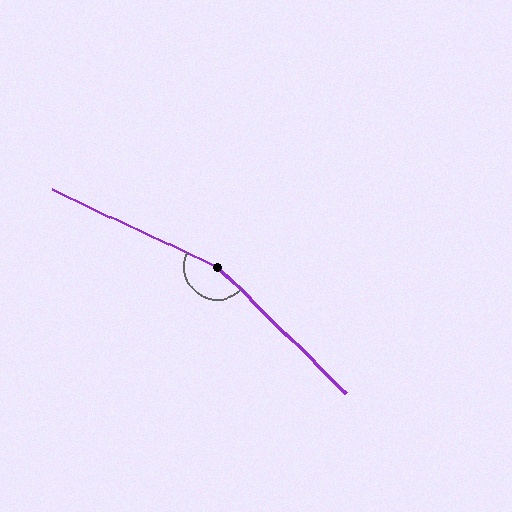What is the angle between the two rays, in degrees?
Approximately 160 degrees.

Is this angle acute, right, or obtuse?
It is obtuse.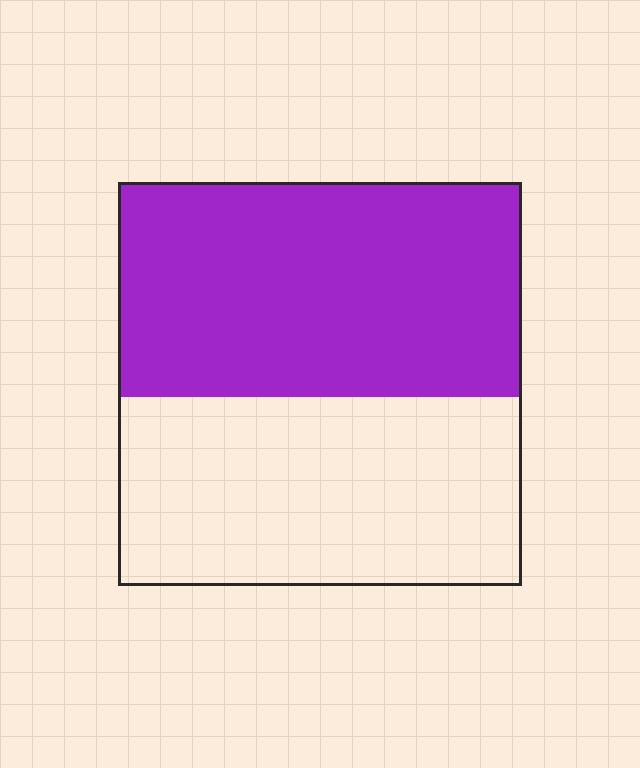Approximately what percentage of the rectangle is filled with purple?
Approximately 55%.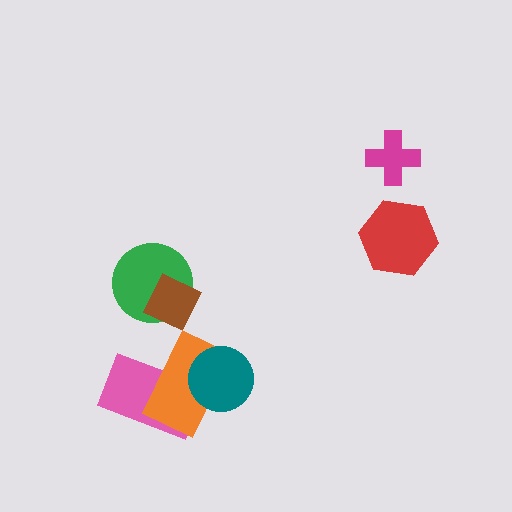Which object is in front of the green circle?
The brown diamond is in front of the green circle.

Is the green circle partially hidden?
Yes, it is partially covered by another shape.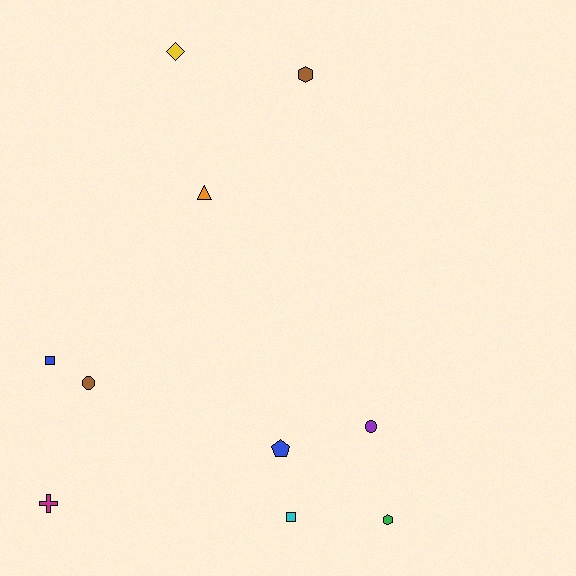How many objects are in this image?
There are 10 objects.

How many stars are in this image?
There are no stars.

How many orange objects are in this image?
There is 1 orange object.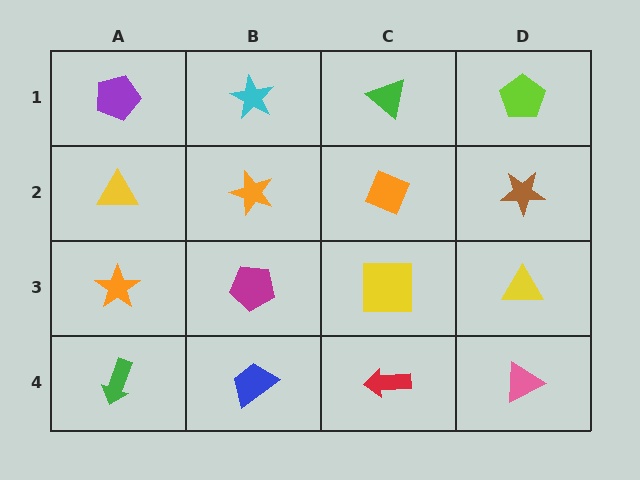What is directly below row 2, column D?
A yellow triangle.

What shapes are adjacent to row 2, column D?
A lime pentagon (row 1, column D), a yellow triangle (row 3, column D), an orange diamond (row 2, column C).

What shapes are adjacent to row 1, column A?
A yellow triangle (row 2, column A), a cyan star (row 1, column B).